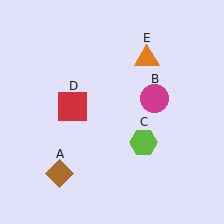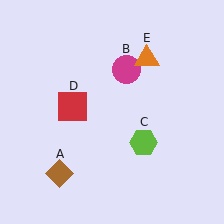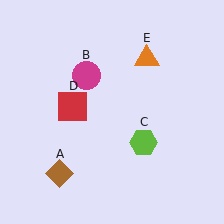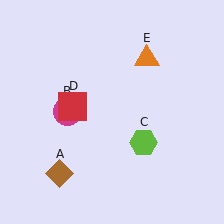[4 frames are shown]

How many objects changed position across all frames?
1 object changed position: magenta circle (object B).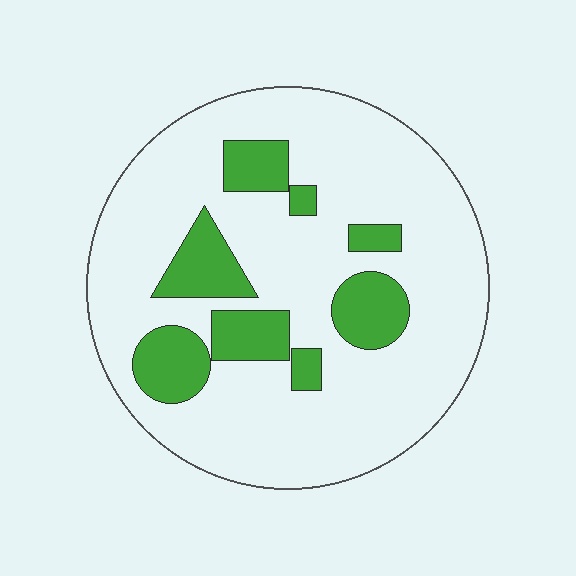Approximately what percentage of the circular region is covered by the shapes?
Approximately 20%.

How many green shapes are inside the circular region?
8.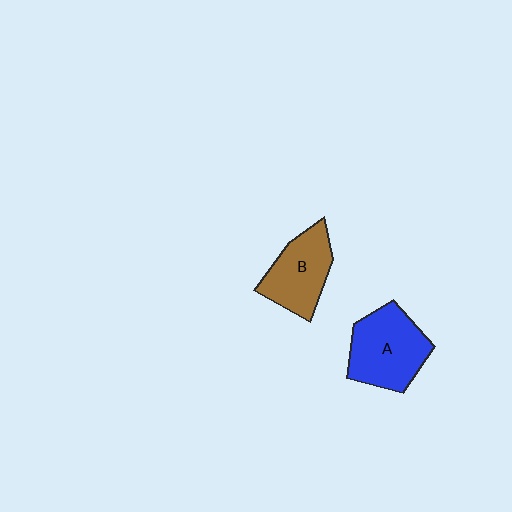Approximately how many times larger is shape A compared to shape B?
Approximately 1.2 times.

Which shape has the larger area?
Shape A (blue).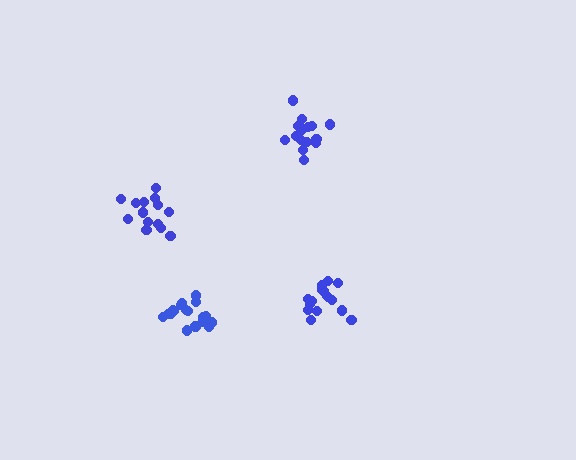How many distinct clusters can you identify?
There are 4 distinct clusters.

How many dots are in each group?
Group 1: 16 dots, Group 2: 19 dots, Group 3: 16 dots, Group 4: 14 dots (65 total).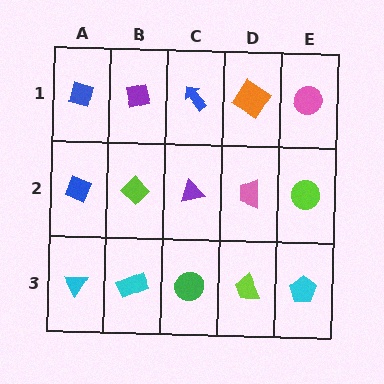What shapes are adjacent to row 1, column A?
A blue diamond (row 2, column A), a purple square (row 1, column B).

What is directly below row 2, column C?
A green circle.